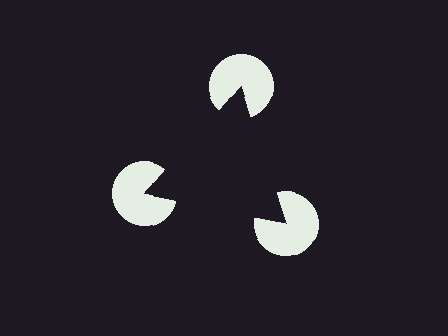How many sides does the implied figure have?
3 sides.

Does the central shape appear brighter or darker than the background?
It typically appears slightly darker than the background, even though no actual brightness change is drawn.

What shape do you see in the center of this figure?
An illusory triangle — its edges are inferred from the aligned wedge cuts in the pac-man discs, not physically drawn.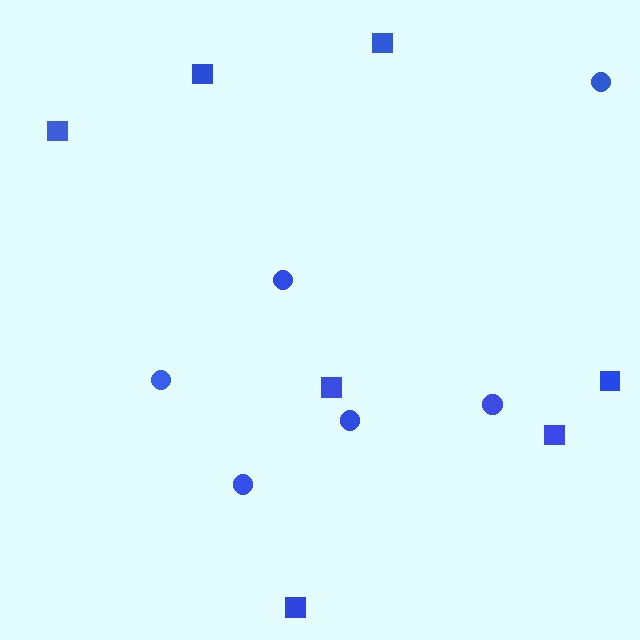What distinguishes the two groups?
There are 2 groups: one group of squares (7) and one group of circles (6).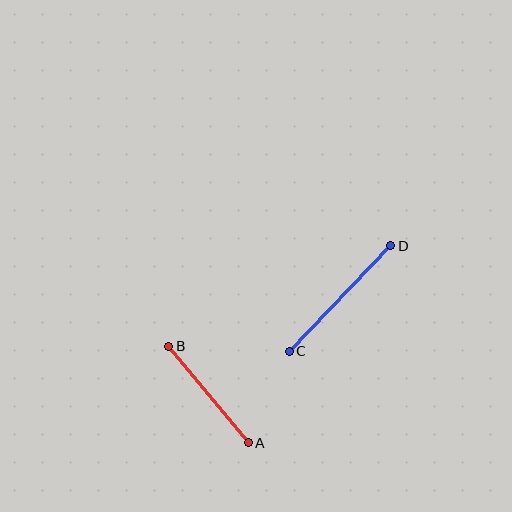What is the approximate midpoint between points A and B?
The midpoint is at approximately (208, 394) pixels.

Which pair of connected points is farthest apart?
Points C and D are farthest apart.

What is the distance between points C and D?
The distance is approximately 147 pixels.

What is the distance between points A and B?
The distance is approximately 125 pixels.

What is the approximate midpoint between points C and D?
The midpoint is at approximately (340, 299) pixels.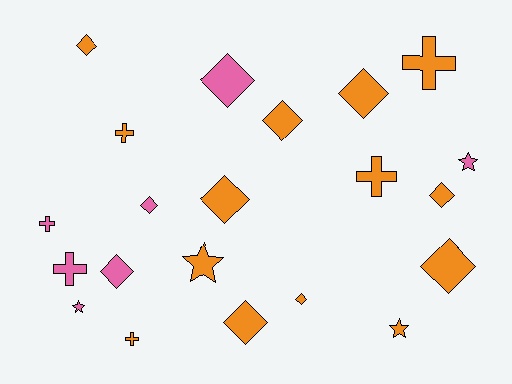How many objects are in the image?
There are 21 objects.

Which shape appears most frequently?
Diamond, with 11 objects.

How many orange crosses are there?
There are 4 orange crosses.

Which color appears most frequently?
Orange, with 14 objects.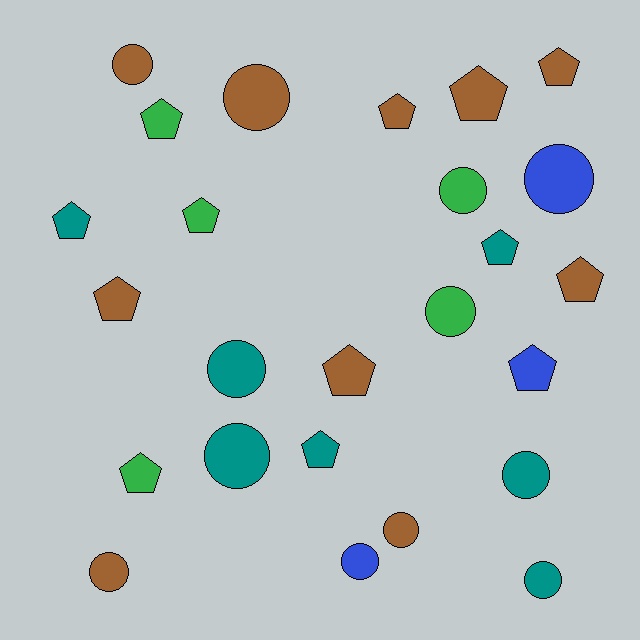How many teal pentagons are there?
There are 3 teal pentagons.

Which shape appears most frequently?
Pentagon, with 13 objects.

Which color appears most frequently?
Brown, with 10 objects.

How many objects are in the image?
There are 25 objects.